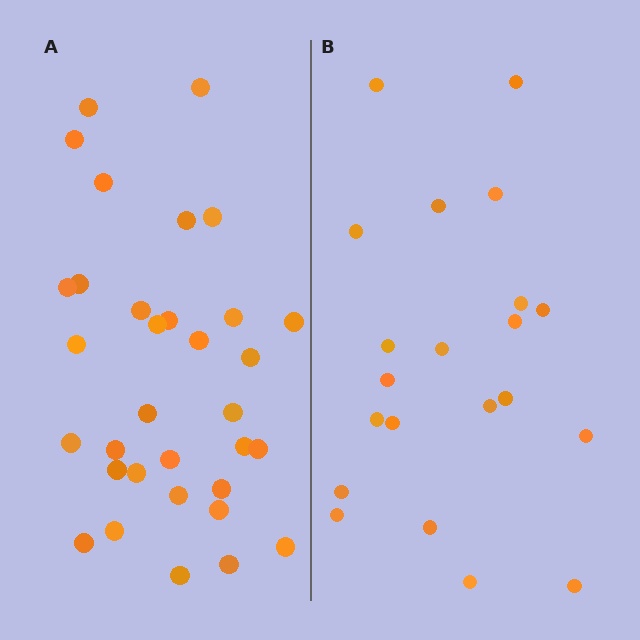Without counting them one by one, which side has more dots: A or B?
Region A (the left region) has more dots.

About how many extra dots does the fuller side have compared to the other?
Region A has roughly 12 or so more dots than region B.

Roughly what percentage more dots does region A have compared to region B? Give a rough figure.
About 55% more.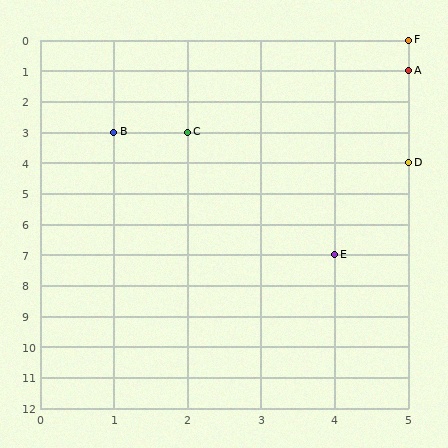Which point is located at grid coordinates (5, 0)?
Point F is at (5, 0).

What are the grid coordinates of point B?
Point B is at grid coordinates (1, 3).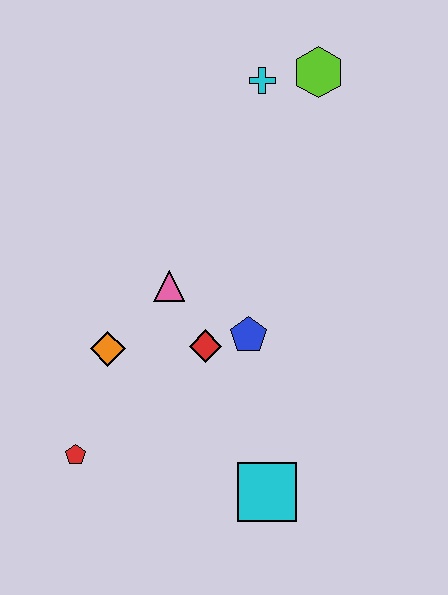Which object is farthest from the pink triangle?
The lime hexagon is farthest from the pink triangle.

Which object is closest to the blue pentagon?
The red diamond is closest to the blue pentagon.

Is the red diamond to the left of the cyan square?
Yes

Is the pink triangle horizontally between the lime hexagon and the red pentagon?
Yes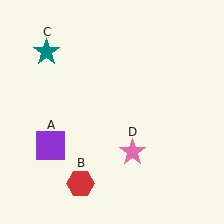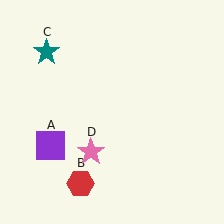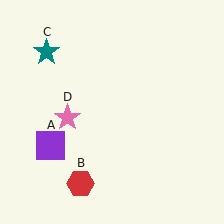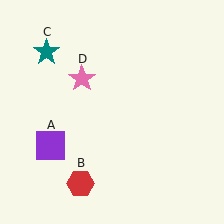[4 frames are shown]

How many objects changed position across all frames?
1 object changed position: pink star (object D).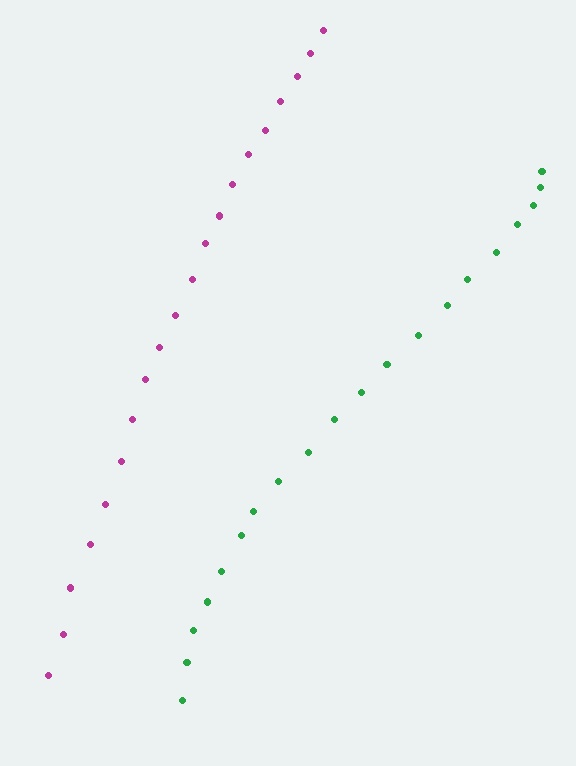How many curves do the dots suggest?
There are 2 distinct paths.